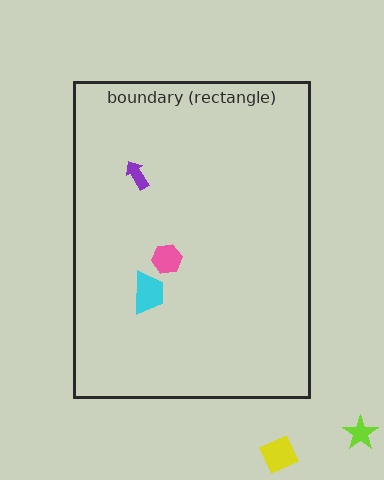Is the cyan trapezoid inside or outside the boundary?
Inside.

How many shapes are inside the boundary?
3 inside, 2 outside.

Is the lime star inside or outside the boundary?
Outside.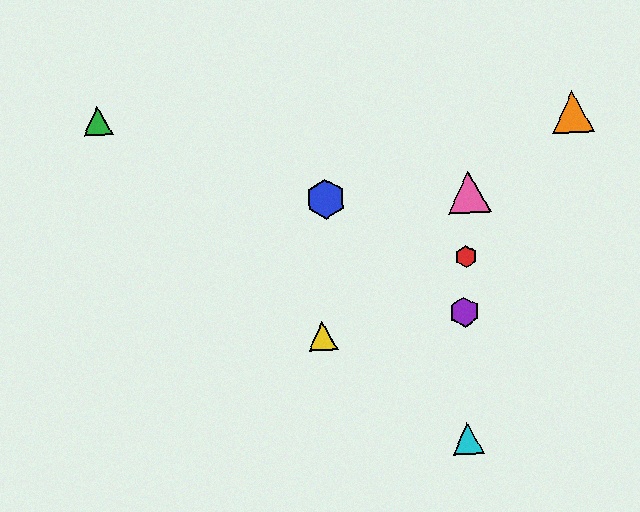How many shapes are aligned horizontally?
2 shapes (the blue hexagon, the pink triangle) are aligned horizontally.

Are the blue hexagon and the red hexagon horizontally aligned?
No, the blue hexagon is at y≈199 and the red hexagon is at y≈256.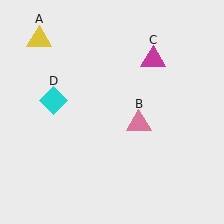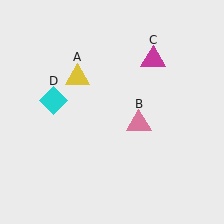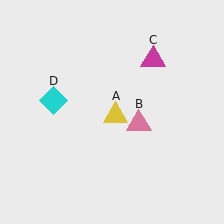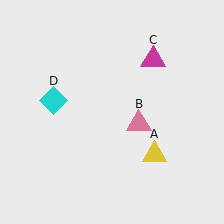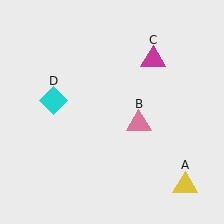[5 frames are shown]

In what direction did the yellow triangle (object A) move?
The yellow triangle (object A) moved down and to the right.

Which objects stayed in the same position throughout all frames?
Pink triangle (object B) and magenta triangle (object C) and cyan diamond (object D) remained stationary.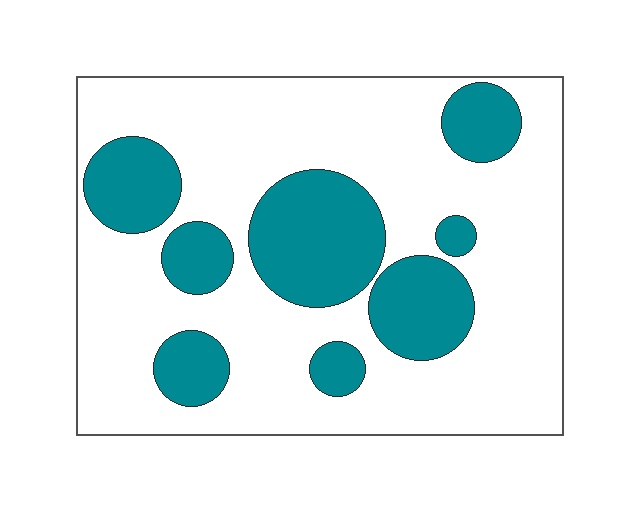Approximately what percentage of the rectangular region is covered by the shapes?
Approximately 30%.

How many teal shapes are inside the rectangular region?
8.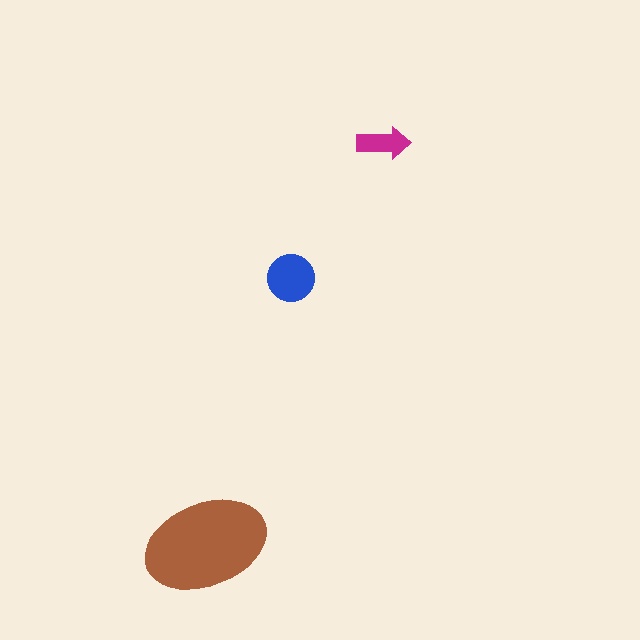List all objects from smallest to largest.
The magenta arrow, the blue circle, the brown ellipse.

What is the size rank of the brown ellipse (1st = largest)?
1st.